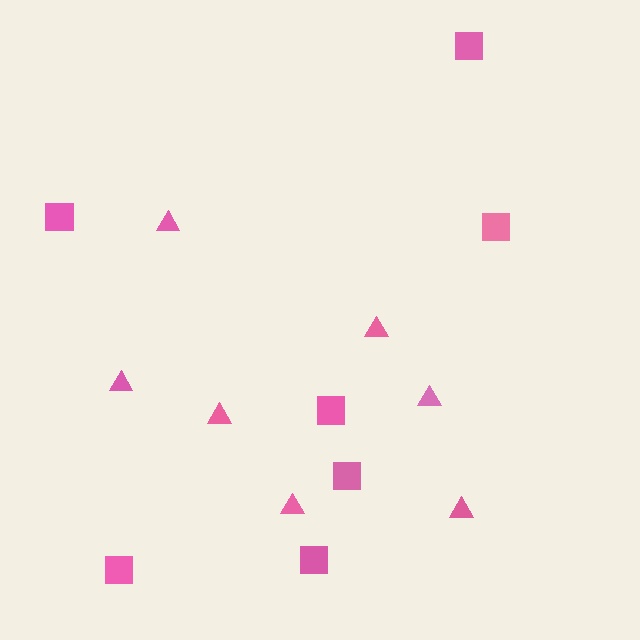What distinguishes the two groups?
There are 2 groups: one group of triangles (7) and one group of squares (7).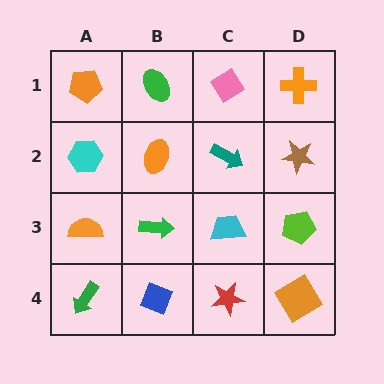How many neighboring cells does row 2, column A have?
3.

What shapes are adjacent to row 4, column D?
A lime pentagon (row 3, column D), a red star (row 4, column C).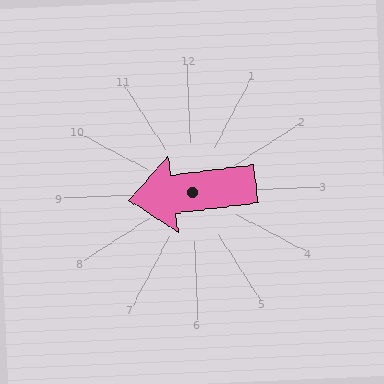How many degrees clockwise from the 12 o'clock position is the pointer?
Approximately 265 degrees.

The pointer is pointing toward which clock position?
Roughly 9 o'clock.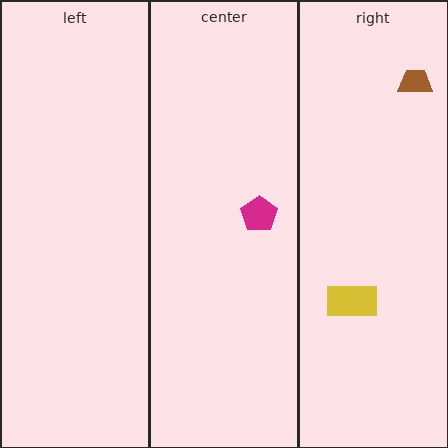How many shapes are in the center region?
1.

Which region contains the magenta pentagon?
The center region.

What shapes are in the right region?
The yellow rectangle, the brown trapezoid.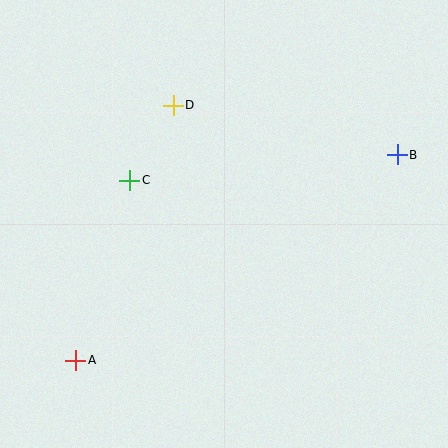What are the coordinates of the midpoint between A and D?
The midpoint between A and D is at (125, 233).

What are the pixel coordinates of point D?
Point D is at (173, 105).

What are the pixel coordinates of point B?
Point B is at (397, 155).